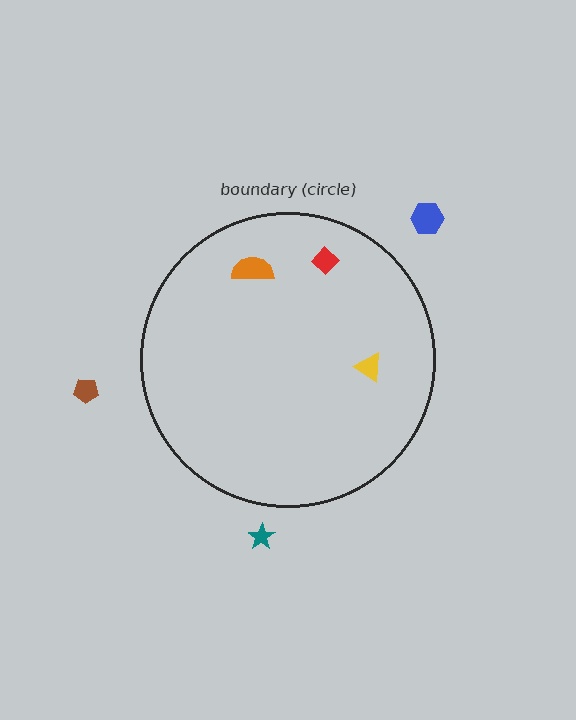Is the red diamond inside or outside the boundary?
Inside.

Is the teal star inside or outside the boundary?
Outside.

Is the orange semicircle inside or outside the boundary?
Inside.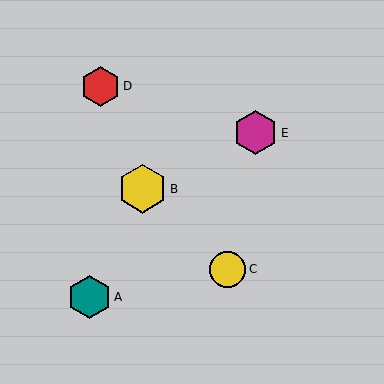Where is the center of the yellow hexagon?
The center of the yellow hexagon is at (142, 189).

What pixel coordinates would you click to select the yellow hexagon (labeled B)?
Click at (142, 189) to select the yellow hexagon B.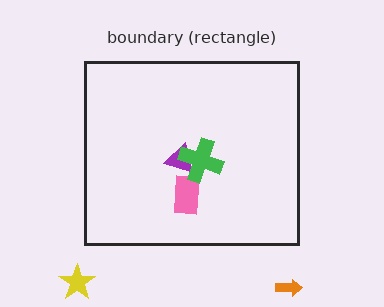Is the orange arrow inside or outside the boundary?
Outside.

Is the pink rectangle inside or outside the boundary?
Inside.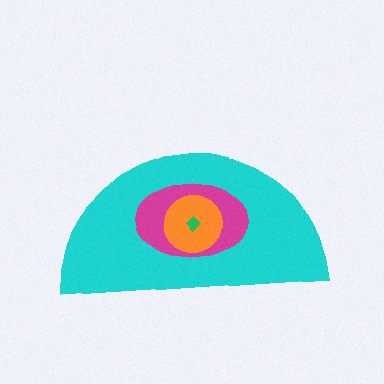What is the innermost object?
The green diamond.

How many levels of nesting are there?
4.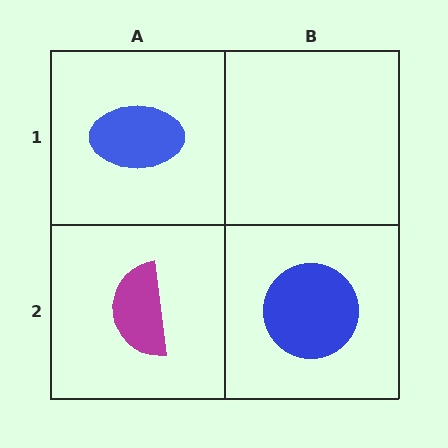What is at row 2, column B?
A blue circle.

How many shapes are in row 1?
1 shape.